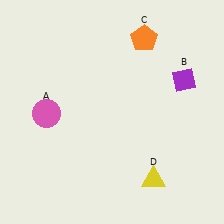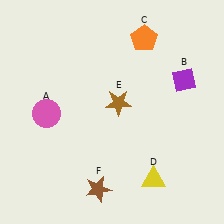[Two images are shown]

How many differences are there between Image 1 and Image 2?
There are 2 differences between the two images.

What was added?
A brown star (E), a brown star (F) were added in Image 2.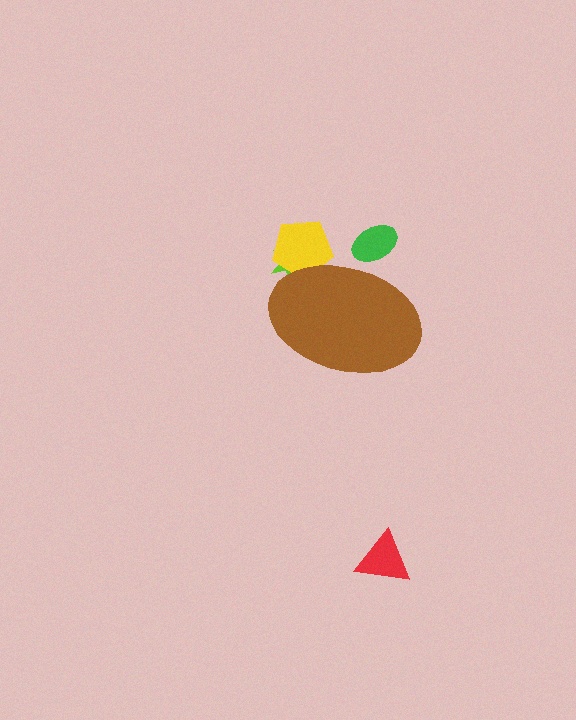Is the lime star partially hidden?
Yes, the lime star is partially hidden behind the brown ellipse.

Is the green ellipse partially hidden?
Yes, the green ellipse is partially hidden behind the brown ellipse.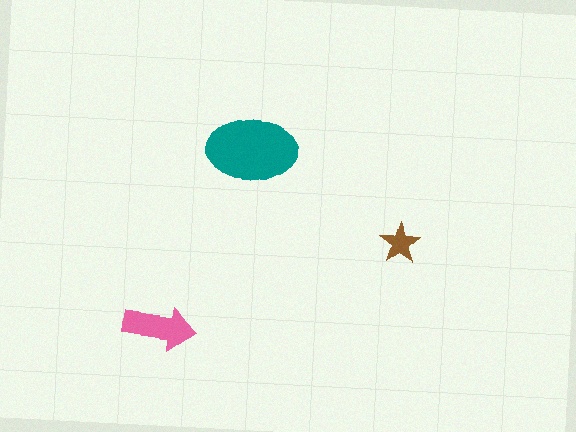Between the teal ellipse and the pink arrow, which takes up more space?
The teal ellipse.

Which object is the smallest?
The brown star.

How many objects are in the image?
There are 3 objects in the image.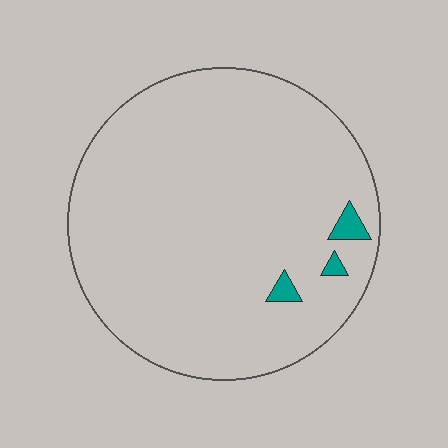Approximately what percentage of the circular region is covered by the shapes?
Approximately 5%.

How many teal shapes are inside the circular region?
3.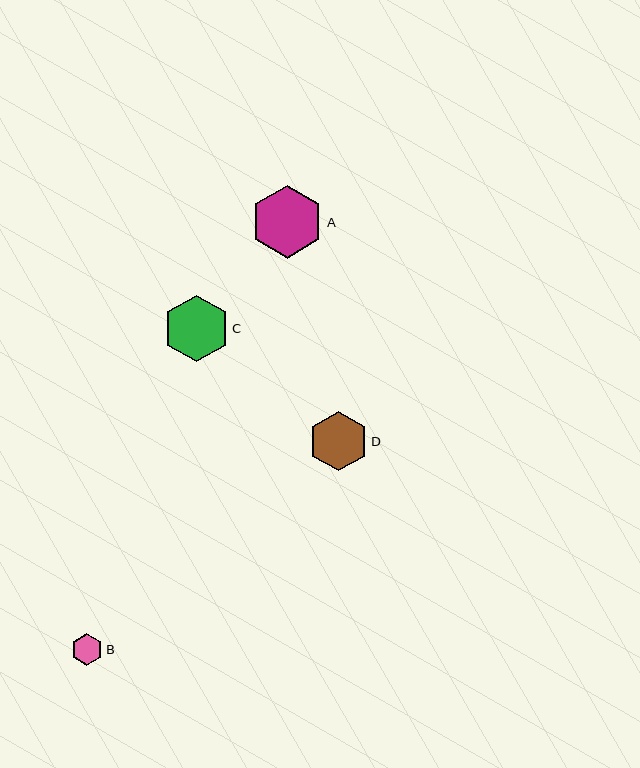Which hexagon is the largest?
Hexagon A is the largest with a size of approximately 73 pixels.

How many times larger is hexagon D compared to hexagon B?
Hexagon D is approximately 1.9 times the size of hexagon B.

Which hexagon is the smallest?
Hexagon B is the smallest with a size of approximately 32 pixels.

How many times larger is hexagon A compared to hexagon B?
Hexagon A is approximately 2.3 times the size of hexagon B.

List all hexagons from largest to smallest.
From largest to smallest: A, C, D, B.